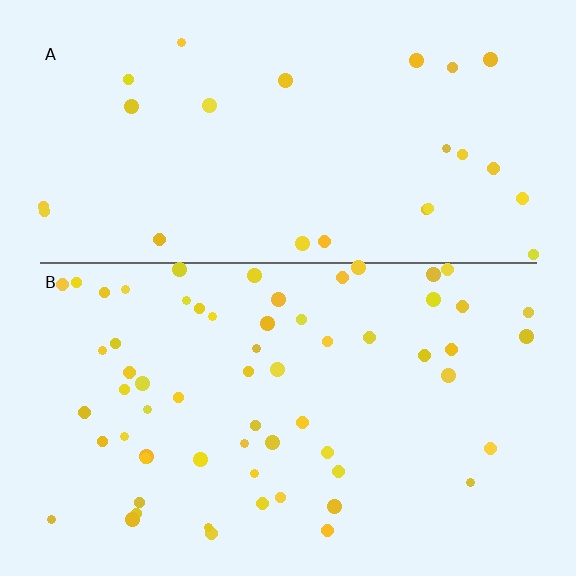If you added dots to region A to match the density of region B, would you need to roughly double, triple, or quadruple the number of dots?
Approximately double.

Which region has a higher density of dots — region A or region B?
B (the bottom).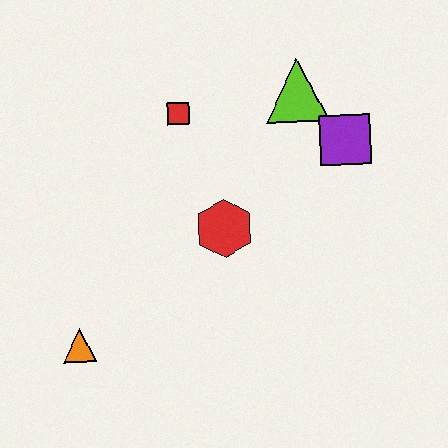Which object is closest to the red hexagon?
The red square is closest to the red hexagon.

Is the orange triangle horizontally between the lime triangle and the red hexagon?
No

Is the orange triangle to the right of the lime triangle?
No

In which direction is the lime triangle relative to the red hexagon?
The lime triangle is above the red hexagon.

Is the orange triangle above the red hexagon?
No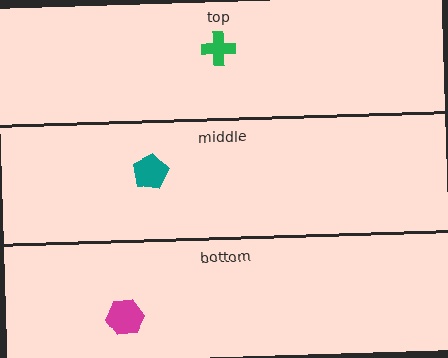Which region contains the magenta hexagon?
The bottom region.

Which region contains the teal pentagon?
The middle region.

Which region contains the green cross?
The top region.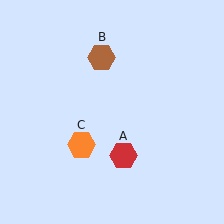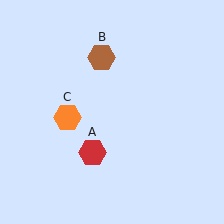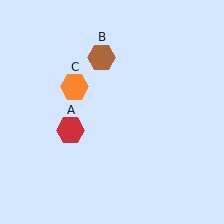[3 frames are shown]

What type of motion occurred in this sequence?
The red hexagon (object A), orange hexagon (object C) rotated clockwise around the center of the scene.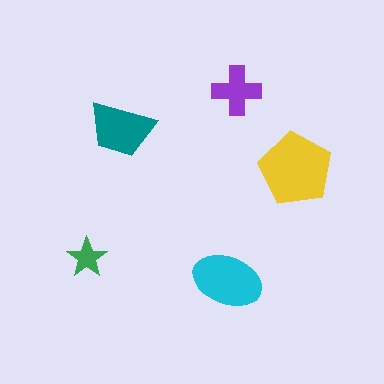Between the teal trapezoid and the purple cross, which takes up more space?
The teal trapezoid.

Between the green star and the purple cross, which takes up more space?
The purple cross.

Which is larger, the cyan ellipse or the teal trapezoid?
The cyan ellipse.